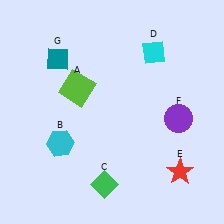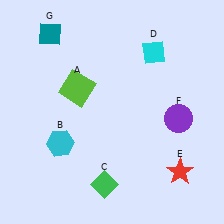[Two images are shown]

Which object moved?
The teal diamond (G) moved up.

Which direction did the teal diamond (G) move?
The teal diamond (G) moved up.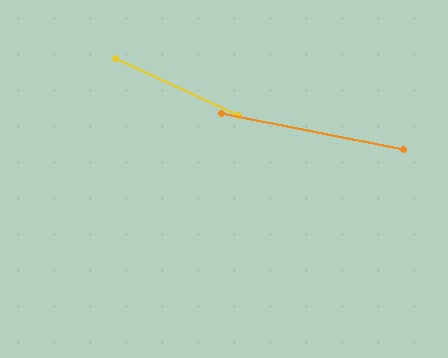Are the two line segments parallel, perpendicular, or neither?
Neither parallel nor perpendicular — they differ by about 14°.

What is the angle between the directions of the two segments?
Approximately 14 degrees.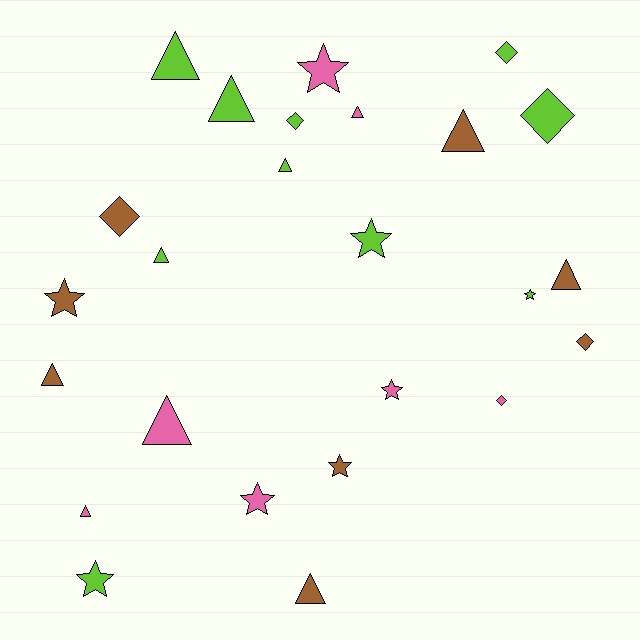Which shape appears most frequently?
Triangle, with 11 objects.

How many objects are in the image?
There are 25 objects.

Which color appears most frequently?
Lime, with 10 objects.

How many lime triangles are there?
There are 4 lime triangles.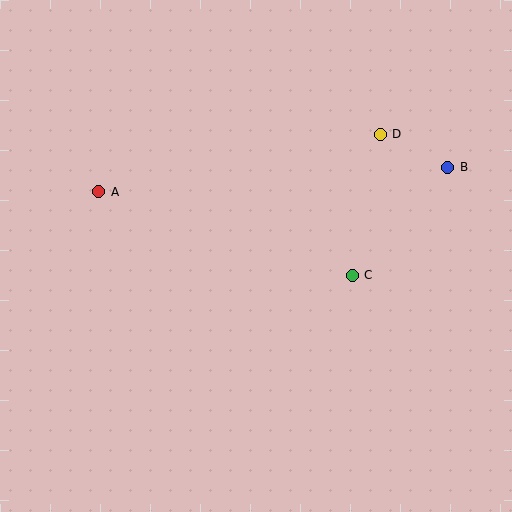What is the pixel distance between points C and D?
The distance between C and D is 144 pixels.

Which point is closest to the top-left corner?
Point A is closest to the top-left corner.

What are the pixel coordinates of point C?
Point C is at (352, 275).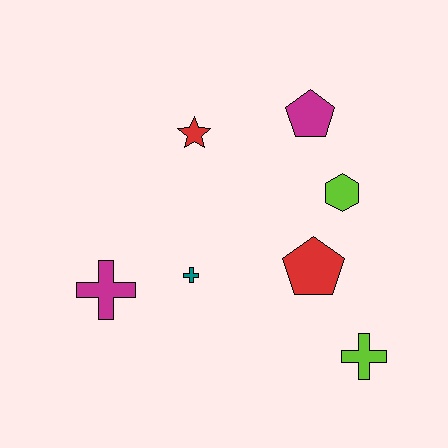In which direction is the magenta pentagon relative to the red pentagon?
The magenta pentagon is above the red pentagon.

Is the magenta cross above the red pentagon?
No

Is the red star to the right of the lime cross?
No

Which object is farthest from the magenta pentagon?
The magenta cross is farthest from the magenta pentagon.